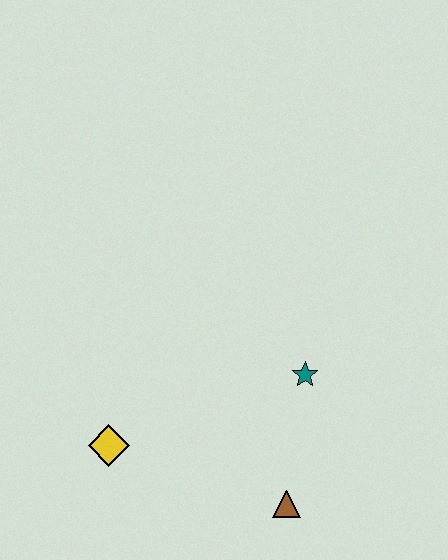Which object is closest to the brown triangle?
The teal star is closest to the brown triangle.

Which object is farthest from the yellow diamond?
The teal star is farthest from the yellow diamond.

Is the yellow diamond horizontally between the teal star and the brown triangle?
No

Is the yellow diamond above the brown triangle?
Yes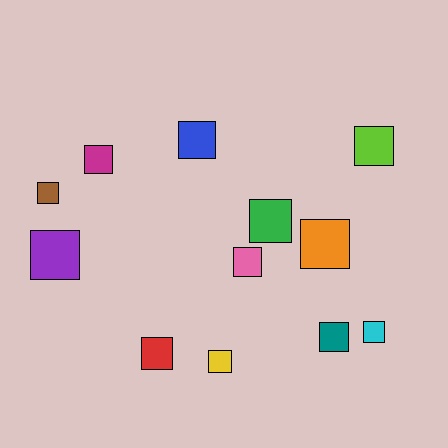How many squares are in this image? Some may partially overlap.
There are 12 squares.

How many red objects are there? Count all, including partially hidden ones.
There is 1 red object.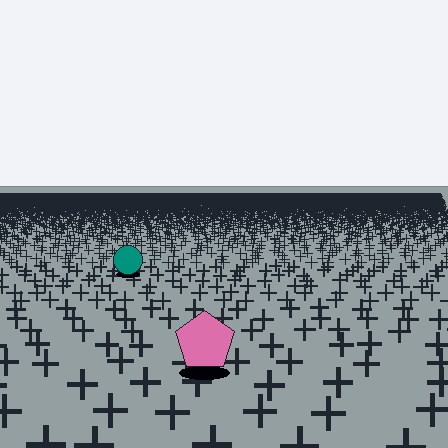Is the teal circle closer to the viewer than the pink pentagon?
No. The pink pentagon is closer — you can tell from the texture gradient: the ground texture is coarser near it.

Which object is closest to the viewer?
The pink pentagon is closest. The texture marks near it are larger and more spread out.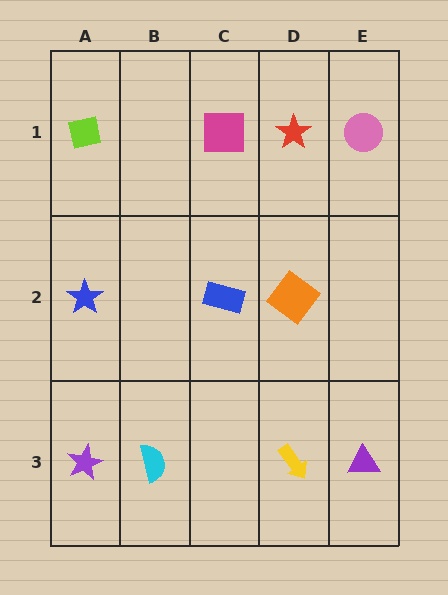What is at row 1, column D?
A red star.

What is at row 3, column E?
A purple triangle.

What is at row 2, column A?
A blue star.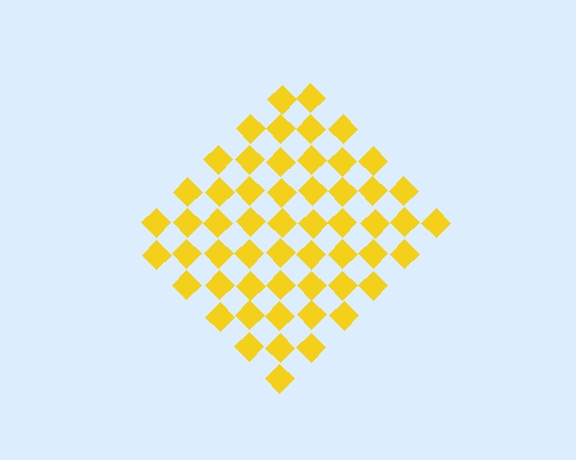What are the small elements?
The small elements are diamonds.